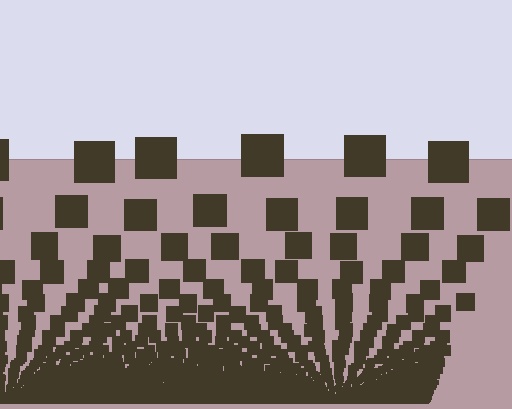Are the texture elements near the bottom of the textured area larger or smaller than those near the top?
Smaller. The gradient is inverted — elements near the bottom are smaller and denser.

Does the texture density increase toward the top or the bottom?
Density increases toward the bottom.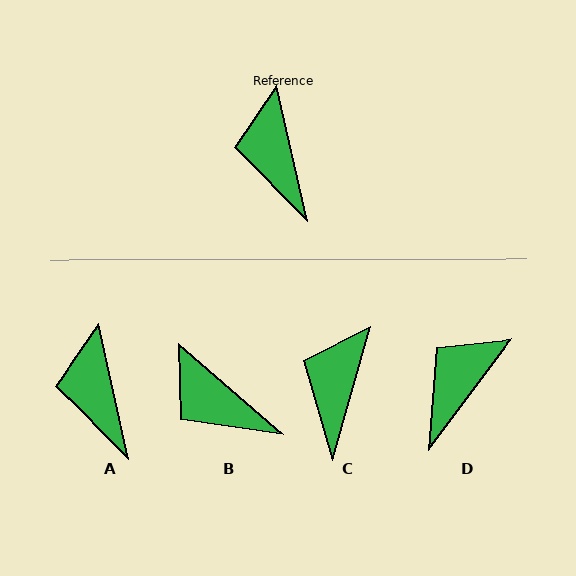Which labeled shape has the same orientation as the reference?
A.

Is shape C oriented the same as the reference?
No, it is off by about 29 degrees.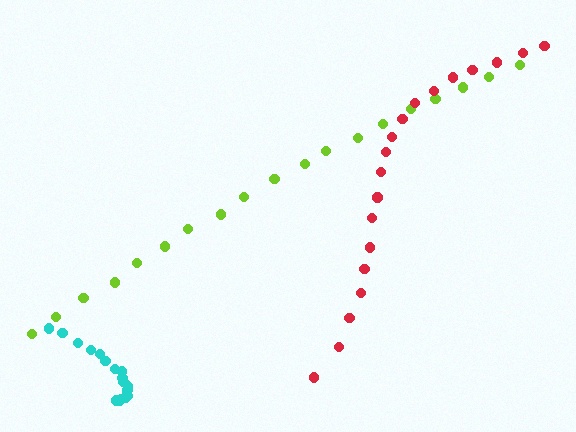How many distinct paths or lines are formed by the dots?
There are 3 distinct paths.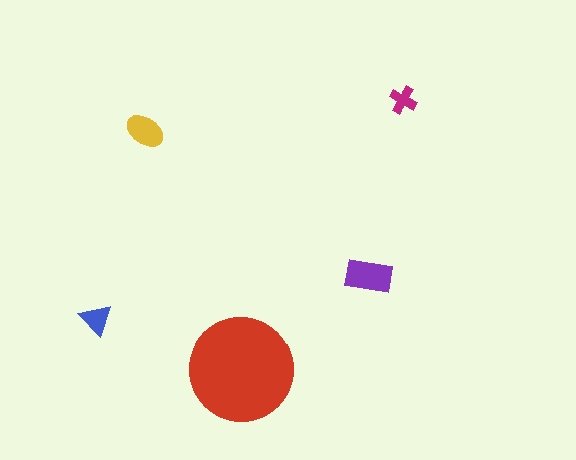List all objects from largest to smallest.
The red circle, the purple rectangle, the yellow ellipse, the blue triangle, the magenta cross.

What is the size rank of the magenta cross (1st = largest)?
5th.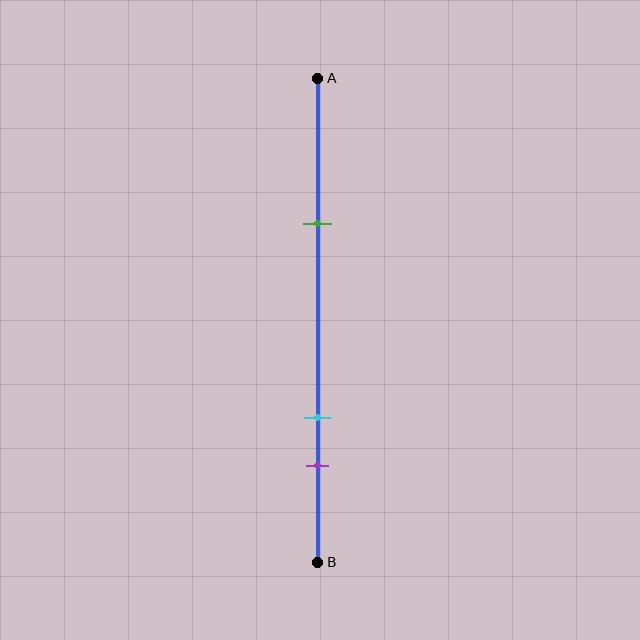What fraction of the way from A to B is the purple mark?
The purple mark is approximately 80% (0.8) of the way from A to B.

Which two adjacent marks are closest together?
The cyan and purple marks are the closest adjacent pair.